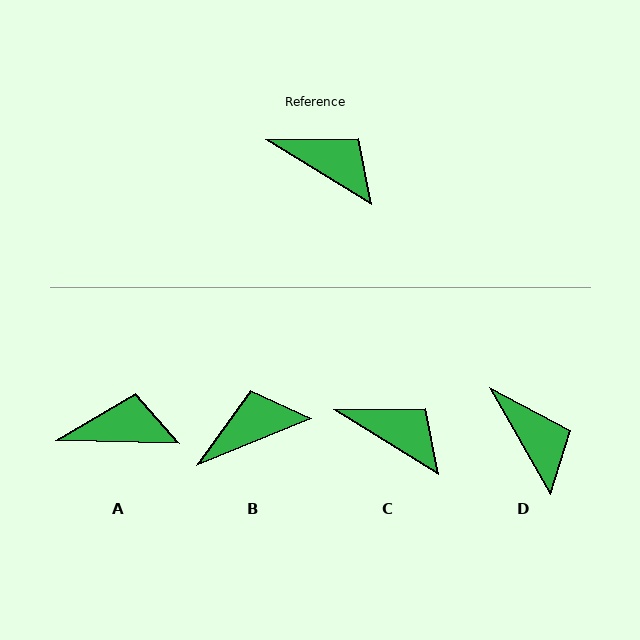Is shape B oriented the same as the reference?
No, it is off by about 54 degrees.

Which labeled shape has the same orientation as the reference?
C.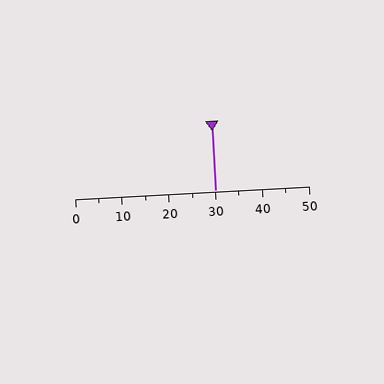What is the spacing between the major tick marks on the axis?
The major ticks are spaced 10 apart.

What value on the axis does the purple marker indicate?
The marker indicates approximately 30.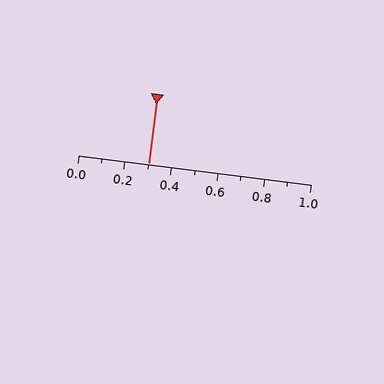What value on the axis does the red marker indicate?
The marker indicates approximately 0.3.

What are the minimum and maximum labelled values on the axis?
The axis runs from 0.0 to 1.0.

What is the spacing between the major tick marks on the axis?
The major ticks are spaced 0.2 apart.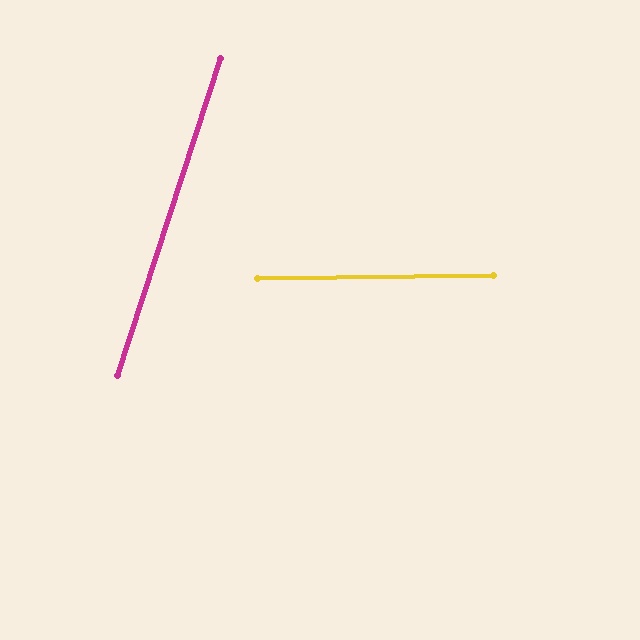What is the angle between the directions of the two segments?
Approximately 71 degrees.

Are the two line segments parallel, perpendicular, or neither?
Neither parallel nor perpendicular — they differ by about 71°.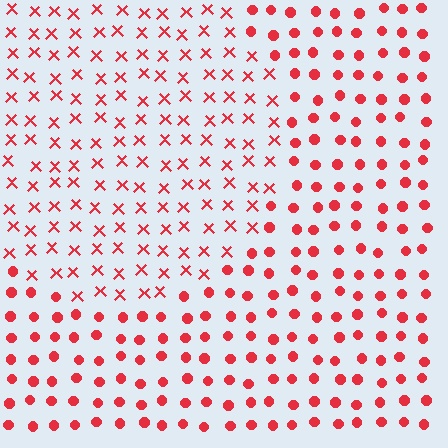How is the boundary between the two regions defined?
The boundary is defined by a change in element shape: X marks inside vs. circles outside. All elements share the same color and spacing.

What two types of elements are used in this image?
The image uses X marks inside the circle region and circles outside it.